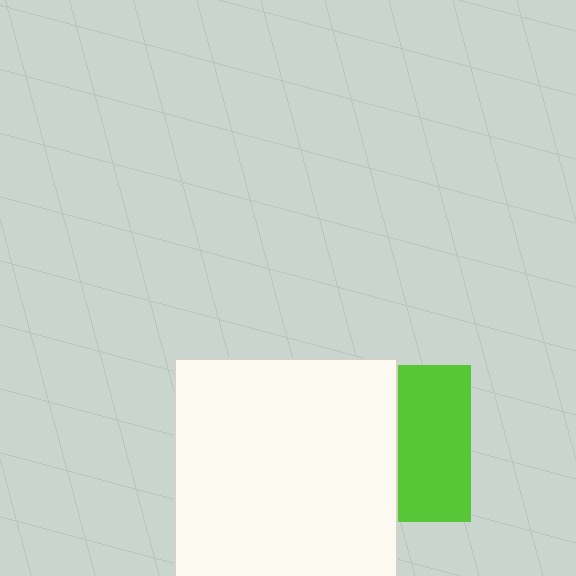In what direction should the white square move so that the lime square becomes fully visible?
The white square should move left. That is the shortest direction to clear the overlap and leave the lime square fully visible.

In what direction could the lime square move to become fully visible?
The lime square could move right. That would shift it out from behind the white square entirely.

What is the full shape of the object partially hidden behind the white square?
The partially hidden object is a lime square.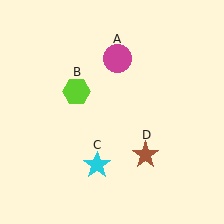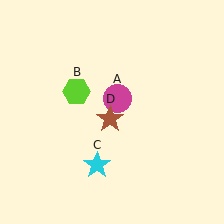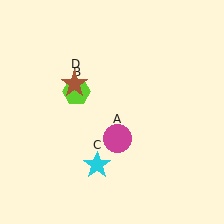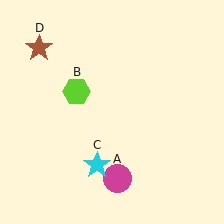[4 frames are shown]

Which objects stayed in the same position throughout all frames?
Lime hexagon (object B) and cyan star (object C) remained stationary.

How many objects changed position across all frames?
2 objects changed position: magenta circle (object A), brown star (object D).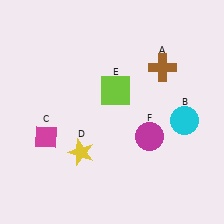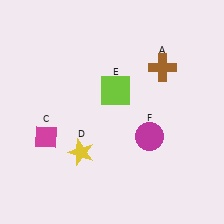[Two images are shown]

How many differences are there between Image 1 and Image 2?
There is 1 difference between the two images.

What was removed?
The cyan circle (B) was removed in Image 2.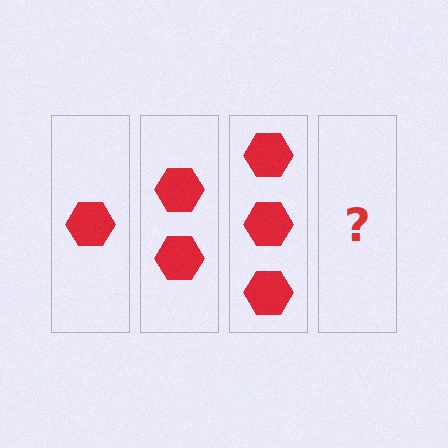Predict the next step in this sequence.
The next step is 4 hexagons.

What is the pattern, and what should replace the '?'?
The pattern is that each step adds one more hexagon. The '?' should be 4 hexagons.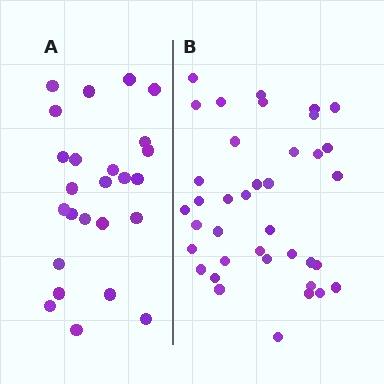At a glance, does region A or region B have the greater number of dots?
Region B (the right region) has more dots.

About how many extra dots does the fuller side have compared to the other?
Region B has approximately 15 more dots than region A.